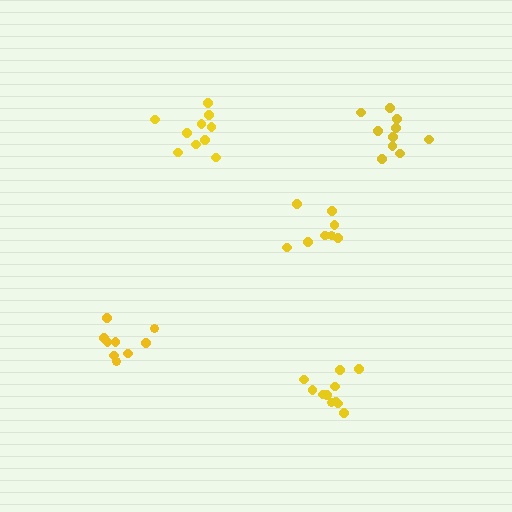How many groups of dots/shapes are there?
There are 5 groups.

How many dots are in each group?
Group 1: 9 dots, Group 2: 10 dots, Group 3: 11 dots, Group 4: 8 dots, Group 5: 10 dots (48 total).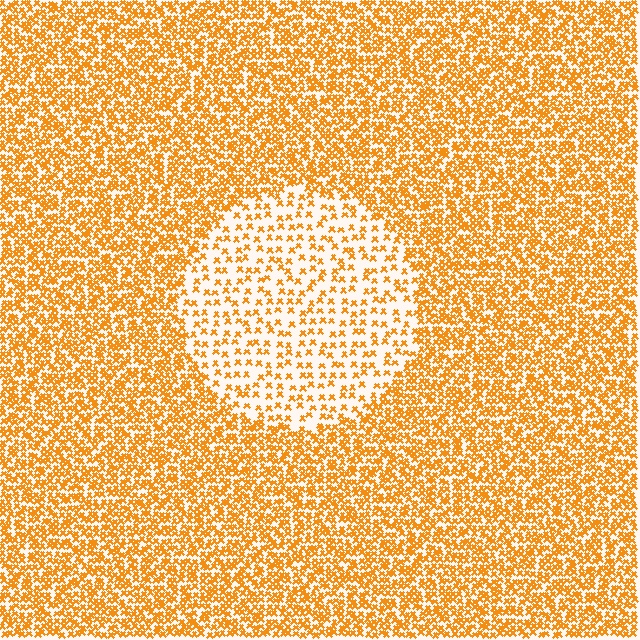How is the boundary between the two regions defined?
The boundary is defined by a change in element density (approximately 2.5x ratio). All elements are the same color, size, and shape.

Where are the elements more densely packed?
The elements are more densely packed outside the circle boundary.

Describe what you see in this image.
The image contains small orange elements arranged at two different densities. A circle-shaped region is visible where the elements are less densely packed than the surrounding area.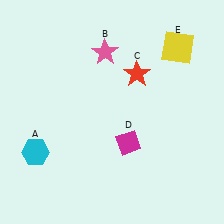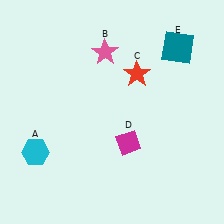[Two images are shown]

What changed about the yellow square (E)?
In Image 1, E is yellow. In Image 2, it changed to teal.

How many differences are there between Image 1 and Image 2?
There is 1 difference between the two images.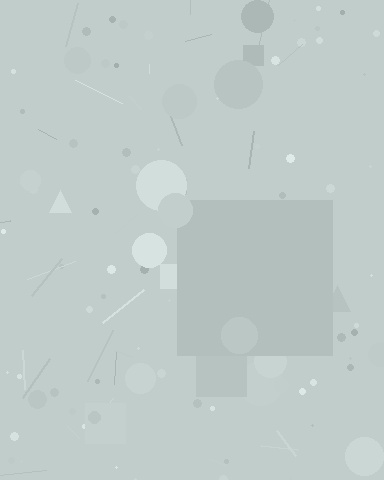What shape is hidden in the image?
A square is hidden in the image.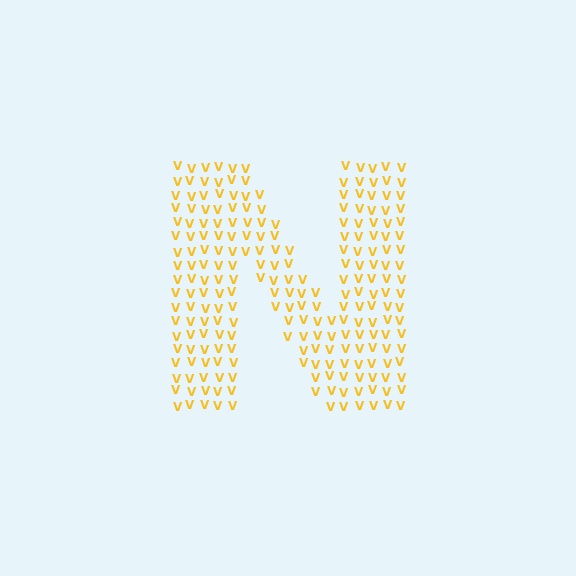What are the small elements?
The small elements are letter V's.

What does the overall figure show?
The overall figure shows the letter N.